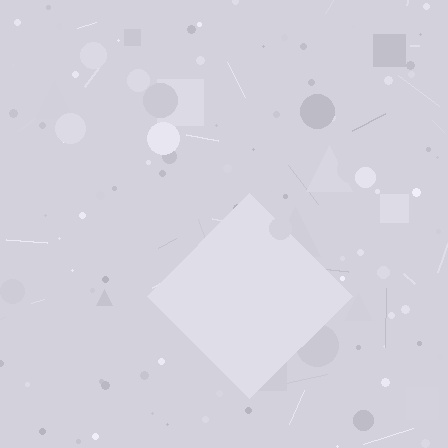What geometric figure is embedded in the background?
A diamond is embedded in the background.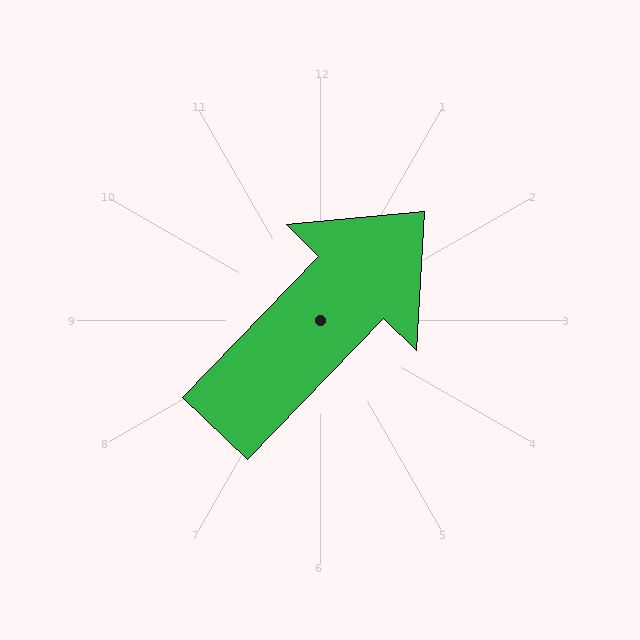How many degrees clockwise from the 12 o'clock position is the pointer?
Approximately 44 degrees.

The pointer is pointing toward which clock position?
Roughly 1 o'clock.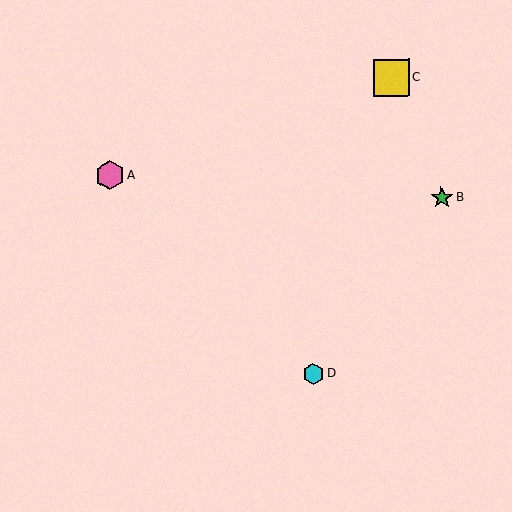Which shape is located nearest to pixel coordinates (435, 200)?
The green star (labeled B) at (442, 198) is nearest to that location.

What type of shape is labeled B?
Shape B is a green star.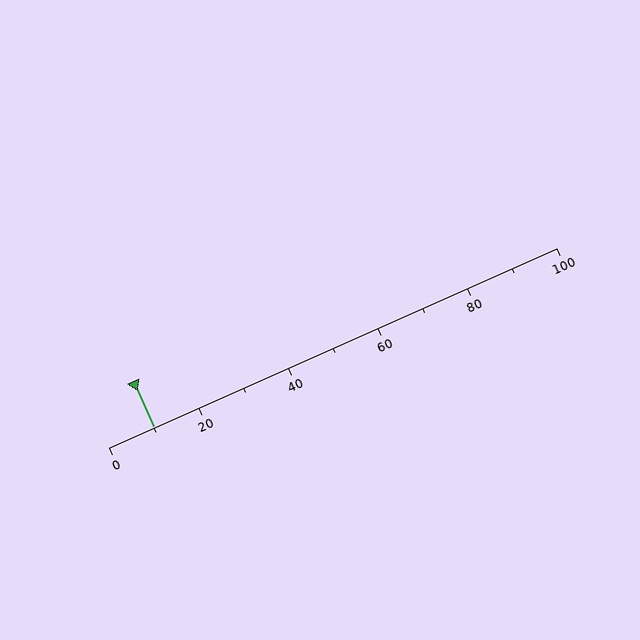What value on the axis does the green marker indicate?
The marker indicates approximately 10.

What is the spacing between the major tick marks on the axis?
The major ticks are spaced 20 apart.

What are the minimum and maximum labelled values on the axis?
The axis runs from 0 to 100.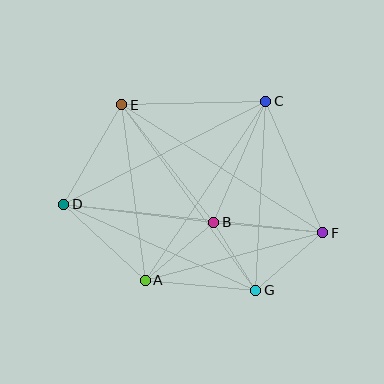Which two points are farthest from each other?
Points D and F are farthest from each other.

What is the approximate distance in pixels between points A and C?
The distance between A and C is approximately 216 pixels.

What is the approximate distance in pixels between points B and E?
The distance between B and E is approximately 149 pixels.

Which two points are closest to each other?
Points B and G are closest to each other.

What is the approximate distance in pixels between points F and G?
The distance between F and G is approximately 88 pixels.